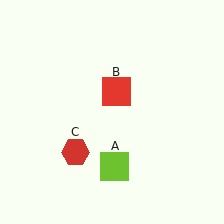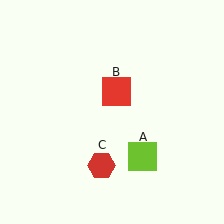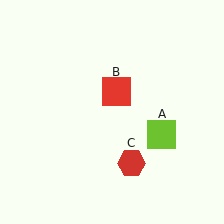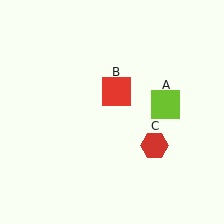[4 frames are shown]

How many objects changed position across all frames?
2 objects changed position: lime square (object A), red hexagon (object C).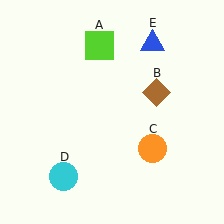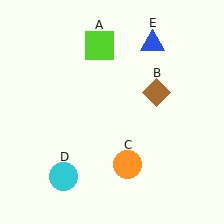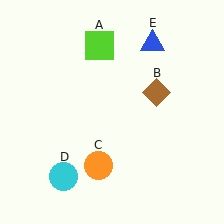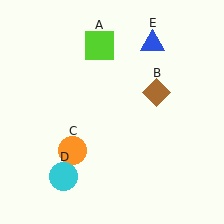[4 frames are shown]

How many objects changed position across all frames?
1 object changed position: orange circle (object C).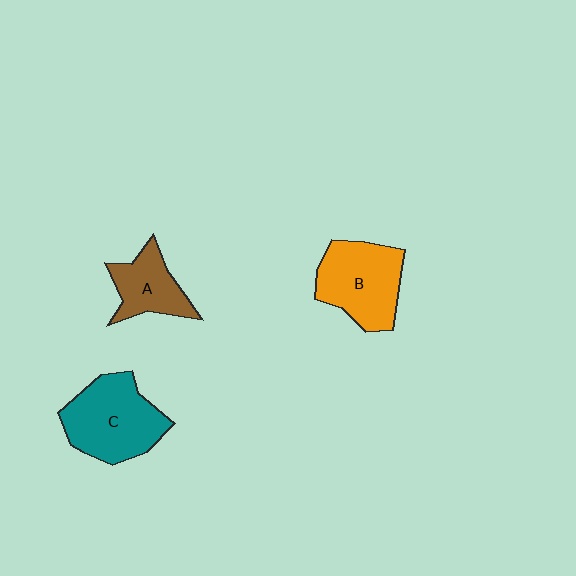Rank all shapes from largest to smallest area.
From largest to smallest: C (teal), B (orange), A (brown).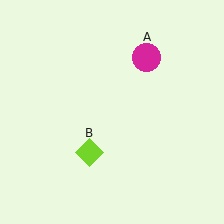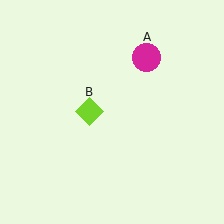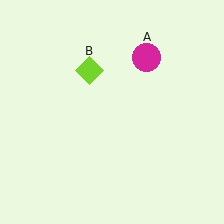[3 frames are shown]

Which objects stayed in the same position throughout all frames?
Magenta circle (object A) remained stationary.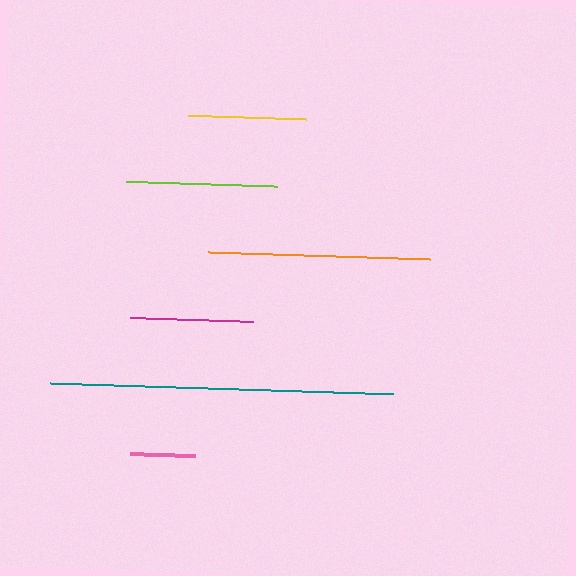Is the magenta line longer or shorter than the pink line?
The magenta line is longer than the pink line.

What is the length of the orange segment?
The orange segment is approximately 222 pixels long.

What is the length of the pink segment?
The pink segment is approximately 65 pixels long.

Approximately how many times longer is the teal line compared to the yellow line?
The teal line is approximately 2.9 times the length of the yellow line.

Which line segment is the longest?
The teal line is the longest at approximately 343 pixels.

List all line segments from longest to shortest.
From longest to shortest: teal, orange, lime, magenta, yellow, pink.